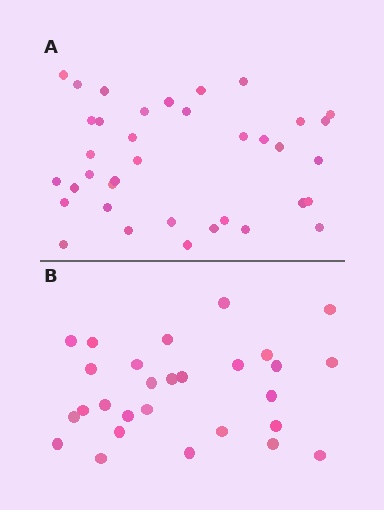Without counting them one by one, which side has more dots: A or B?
Region A (the top region) has more dots.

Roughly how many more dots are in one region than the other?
Region A has roughly 8 or so more dots than region B.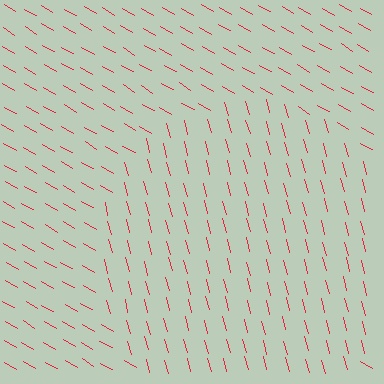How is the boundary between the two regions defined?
The boundary is defined purely by a change in line orientation (approximately 45 degrees difference). All lines are the same color and thickness.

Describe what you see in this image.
The image is filled with small red line segments. A circle region in the image has lines oriented differently from the surrounding lines, creating a visible texture boundary.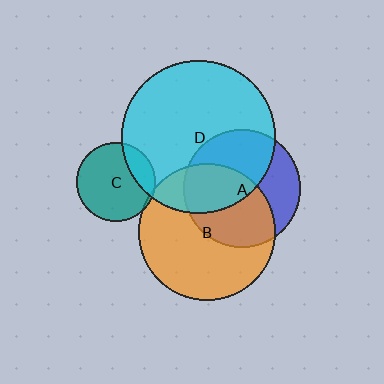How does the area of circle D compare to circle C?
Approximately 3.8 times.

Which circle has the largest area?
Circle D (cyan).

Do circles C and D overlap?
Yes.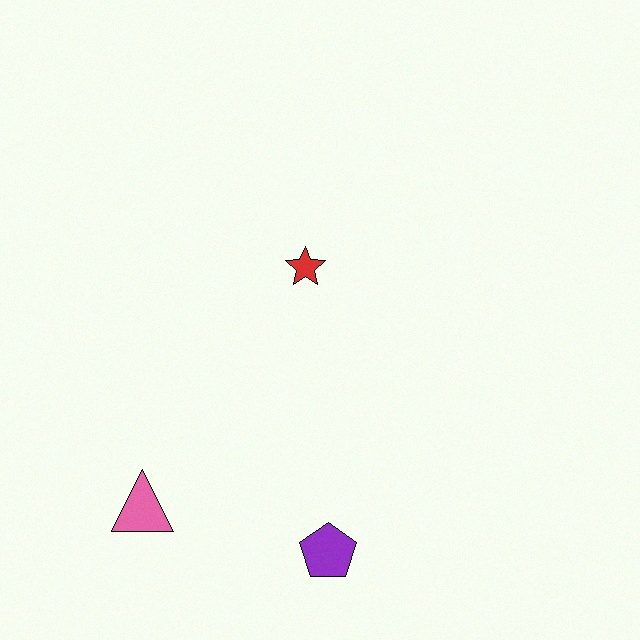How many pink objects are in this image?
There is 1 pink object.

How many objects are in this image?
There are 3 objects.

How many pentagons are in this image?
There is 1 pentagon.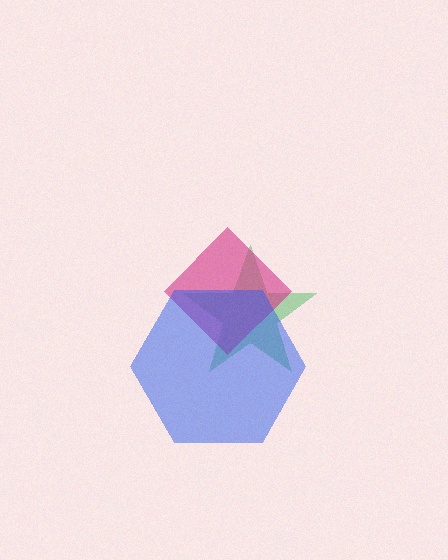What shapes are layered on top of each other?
The layered shapes are: a green star, a magenta diamond, a blue hexagon.